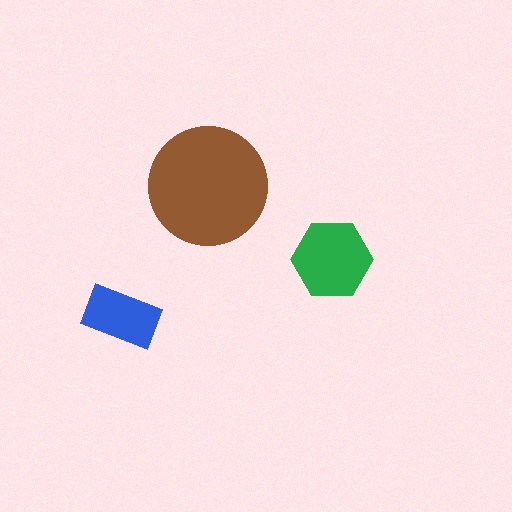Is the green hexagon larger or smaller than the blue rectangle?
Larger.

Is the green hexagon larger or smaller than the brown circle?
Smaller.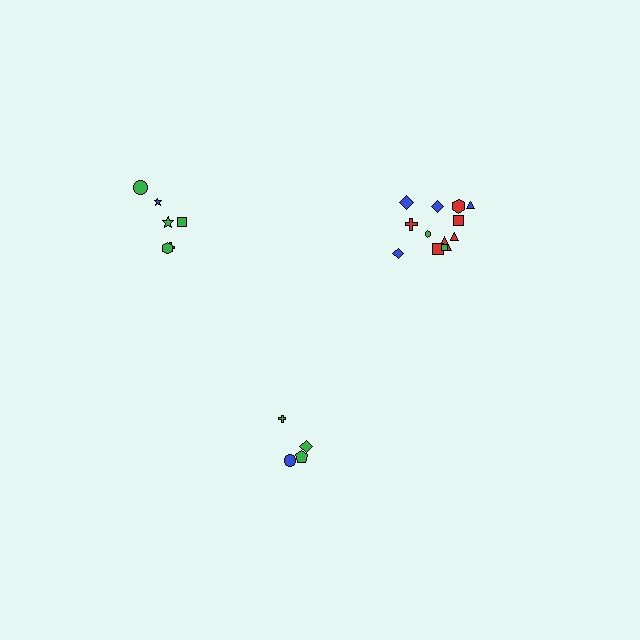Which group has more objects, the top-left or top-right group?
The top-right group.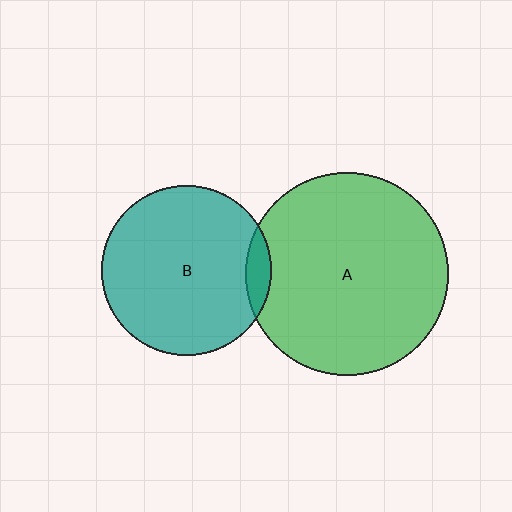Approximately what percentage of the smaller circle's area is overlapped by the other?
Approximately 5%.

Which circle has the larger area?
Circle A (green).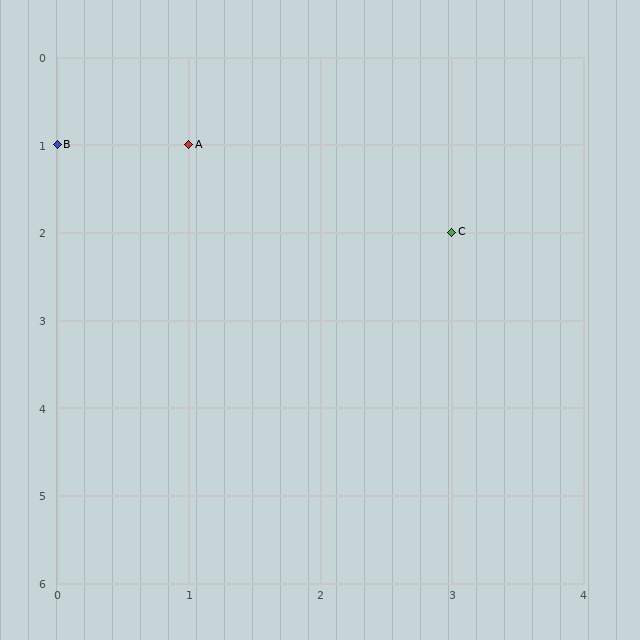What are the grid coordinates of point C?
Point C is at grid coordinates (3, 2).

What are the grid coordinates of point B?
Point B is at grid coordinates (0, 1).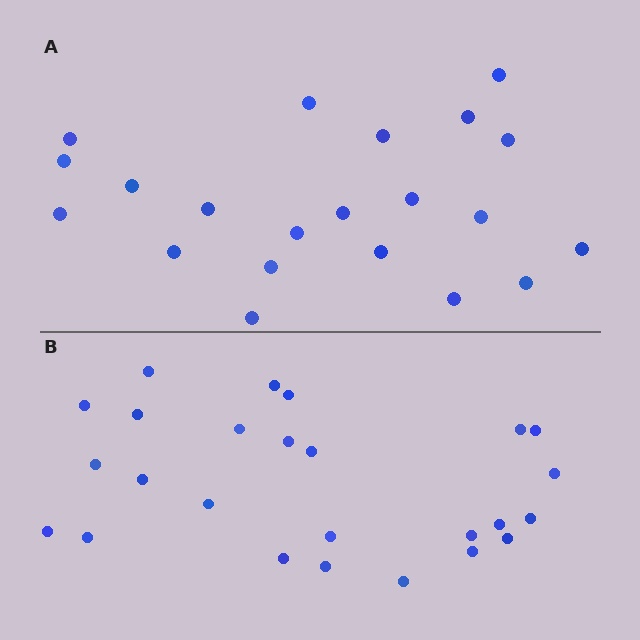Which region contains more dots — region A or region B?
Region B (the bottom region) has more dots.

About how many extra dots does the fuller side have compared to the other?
Region B has about 4 more dots than region A.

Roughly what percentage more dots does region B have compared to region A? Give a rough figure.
About 20% more.